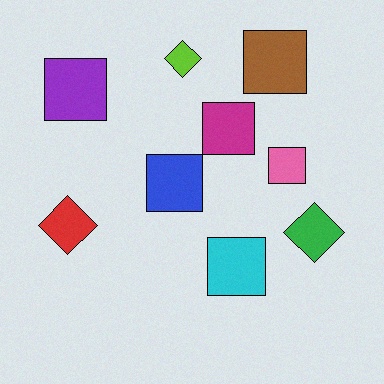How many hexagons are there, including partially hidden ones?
There are no hexagons.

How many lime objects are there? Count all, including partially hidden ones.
There is 1 lime object.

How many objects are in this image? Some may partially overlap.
There are 9 objects.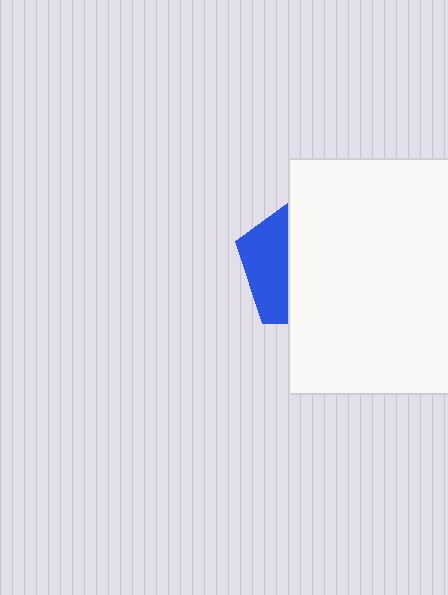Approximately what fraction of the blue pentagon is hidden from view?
Roughly 68% of the blue pentagon is hidden behind the white rectangle.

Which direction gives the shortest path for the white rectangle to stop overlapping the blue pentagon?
Moving right gives the shortest separation.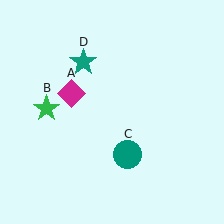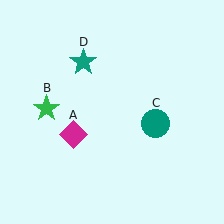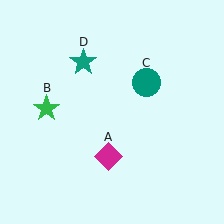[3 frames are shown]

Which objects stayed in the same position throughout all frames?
Green star (object B) and teal star (object D) remained stationary.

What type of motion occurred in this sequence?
The magenta diamond (object A), teal circle (object C) rotated counterclockwise around the center of the scene.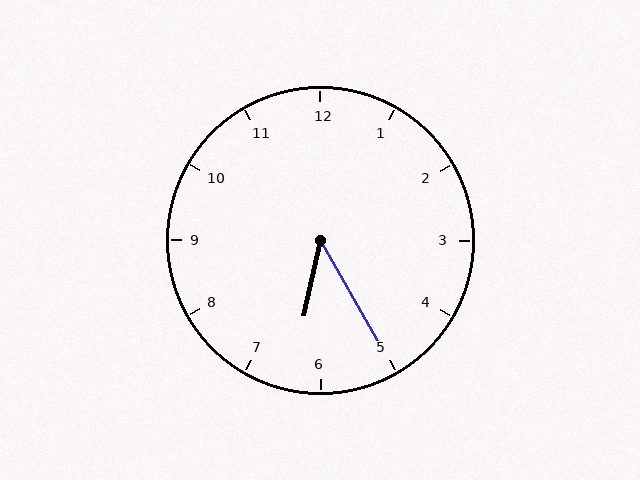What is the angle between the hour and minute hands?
Approximately 42 degrees.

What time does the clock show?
6:25.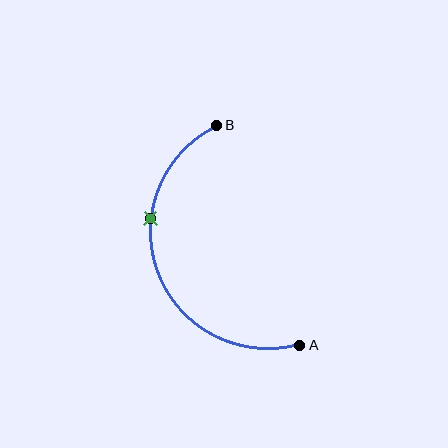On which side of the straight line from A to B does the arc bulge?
The arc bulges to the left of the straight line connecting A and B.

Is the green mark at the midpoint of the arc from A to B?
No. The green mark lies on the arc but is closer to endpoint B. The arc midpoint would be at the point on the curve equidistant along the arc from both A and B.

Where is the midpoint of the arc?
The arc midpoint is the point on the curve farthest from the straight line joining A and B. It sits to the left of that line.